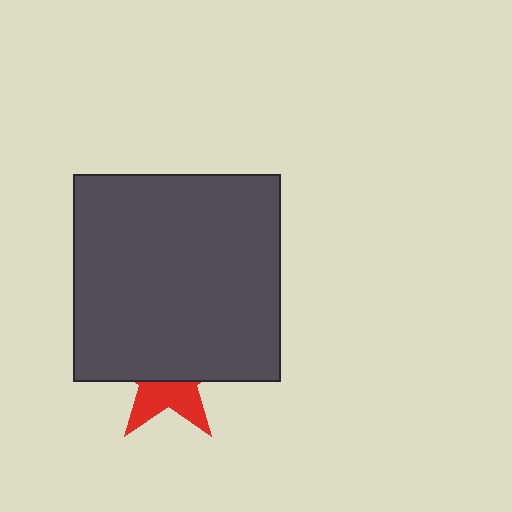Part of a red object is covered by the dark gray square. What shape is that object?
It is a star.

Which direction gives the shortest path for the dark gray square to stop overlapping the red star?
Moving up gives the shortest separation.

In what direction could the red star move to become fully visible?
The red star could move down. That would shift it out from behind the dark gray square entirely.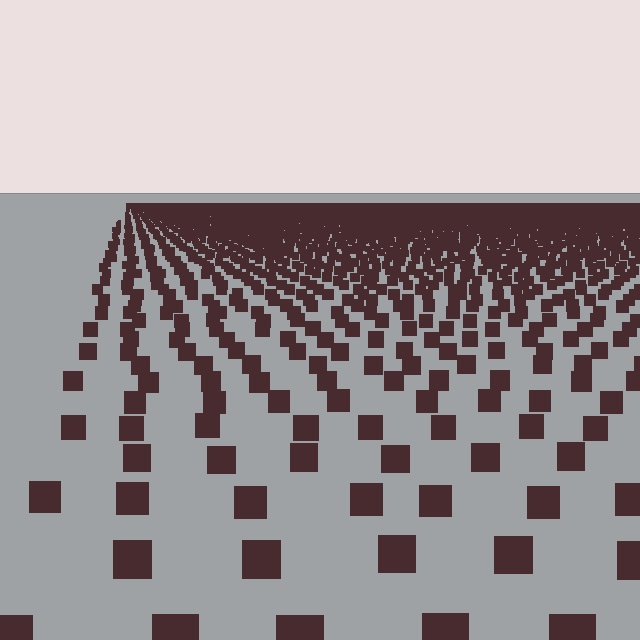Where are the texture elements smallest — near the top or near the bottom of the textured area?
Near the top.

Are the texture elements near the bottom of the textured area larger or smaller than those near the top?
Larger. Near the bottom, elements are closer to the viewer and appear at a bigger on-screen size.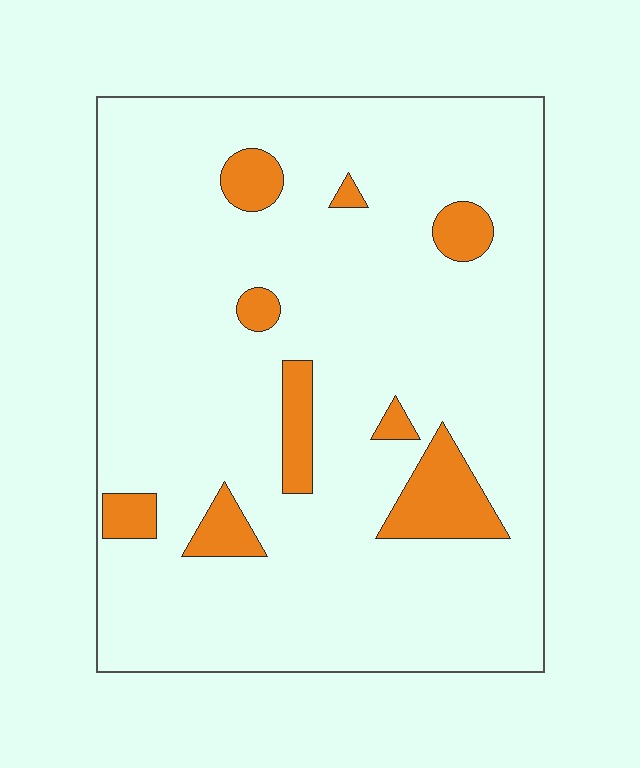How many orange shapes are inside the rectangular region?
9.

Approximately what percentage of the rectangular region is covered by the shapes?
Approximately 10%.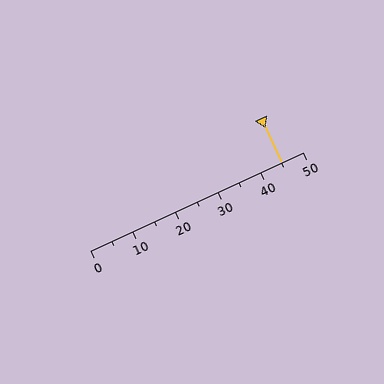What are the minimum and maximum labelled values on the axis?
The axis runs from 0 to 50.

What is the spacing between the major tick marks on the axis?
The major ticks are spaced 10 apart.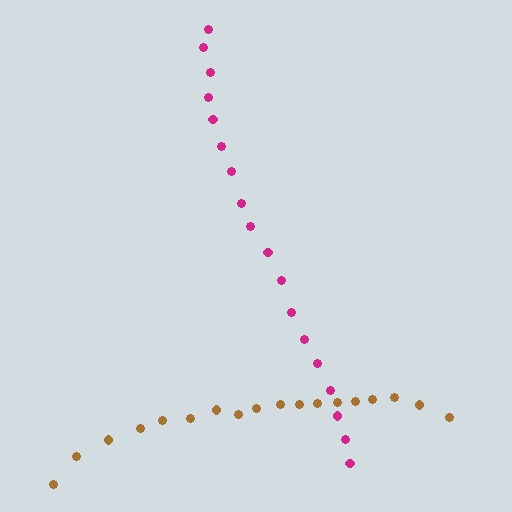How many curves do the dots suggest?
There are 2 distinct paths.